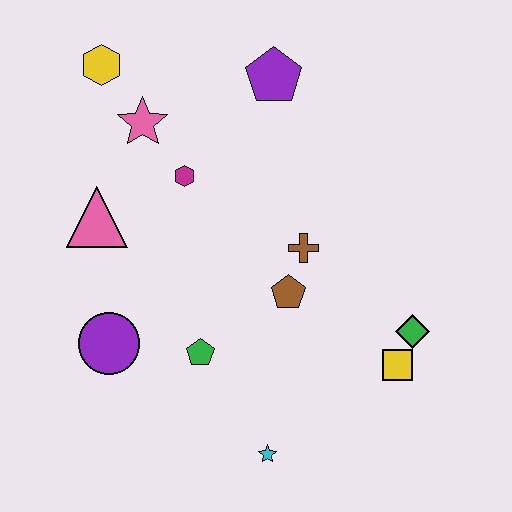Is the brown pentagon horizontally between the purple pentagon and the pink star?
No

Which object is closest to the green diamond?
The yellow square is closest to the green diamond.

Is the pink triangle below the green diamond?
No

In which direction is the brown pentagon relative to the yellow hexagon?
The brown pentagon is below the yellow hexagon.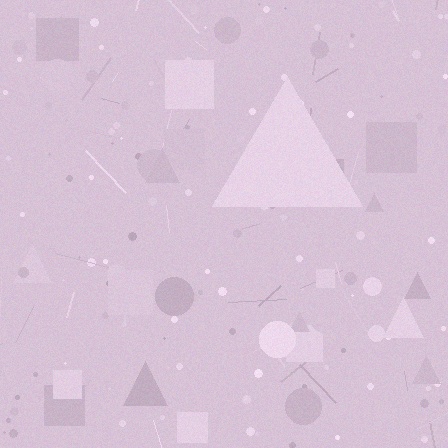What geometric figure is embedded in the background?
A triangle is embedded in the background.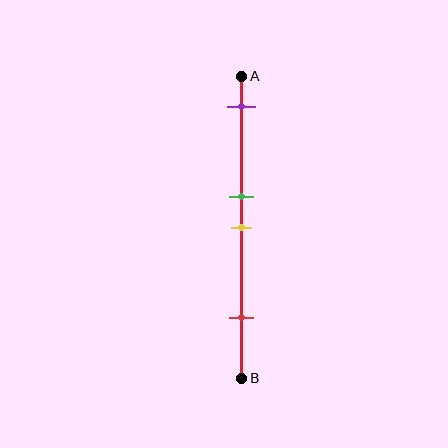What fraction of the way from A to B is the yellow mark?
The yellow mark is approximately 50% (0.5) of the way from A to B.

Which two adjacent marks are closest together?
The green and yellow marks are the closest adjacent pair.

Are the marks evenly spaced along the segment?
No, the marks are not evenly spaced.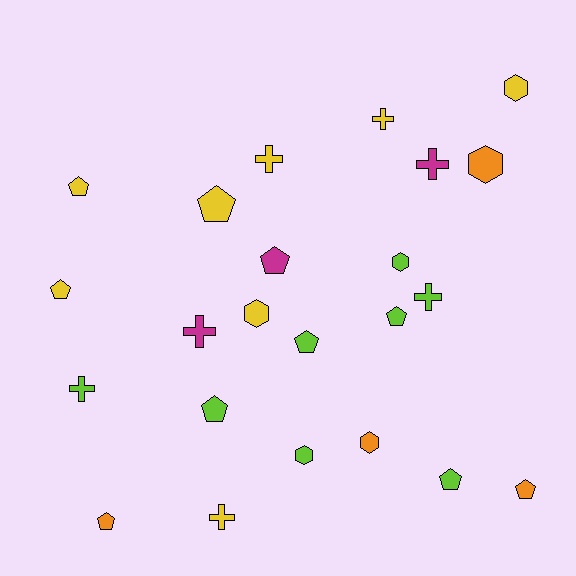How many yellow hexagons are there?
There are 2 yellow hexagons.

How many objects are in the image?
There are 23 objects.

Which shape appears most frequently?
Pentagon, with 10 objects.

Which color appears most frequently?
Lime, with 8 objects.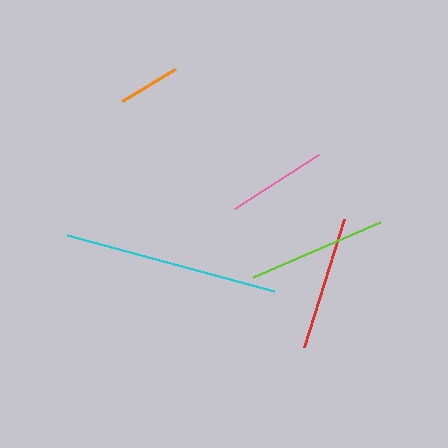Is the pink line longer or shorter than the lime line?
The lime line is longer than the pink line.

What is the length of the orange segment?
The orange segment is approximately 62 pixels long.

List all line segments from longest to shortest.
From longest to shortest: cyan, lime, red, pink, orange.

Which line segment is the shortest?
The orange line is the shortest at approximately 62 pixels.